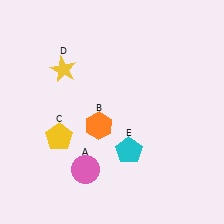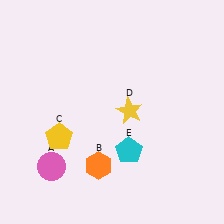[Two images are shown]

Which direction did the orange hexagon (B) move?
The orange hexagon (B) moved down.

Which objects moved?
The objects that moved are: the pink circle (A), the orange hexagon (B), the yellow star (D).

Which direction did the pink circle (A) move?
The pink circle (A) moved left.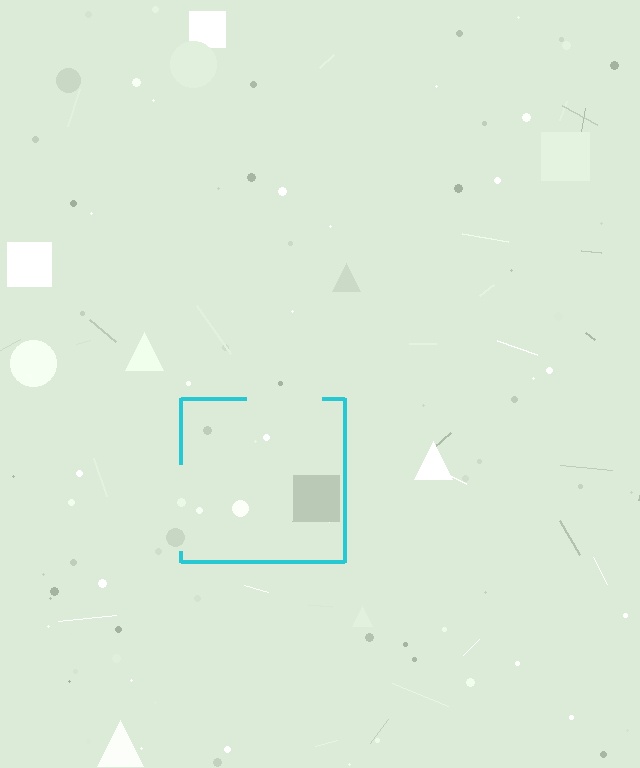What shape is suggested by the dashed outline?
The dashed outline suggests a square.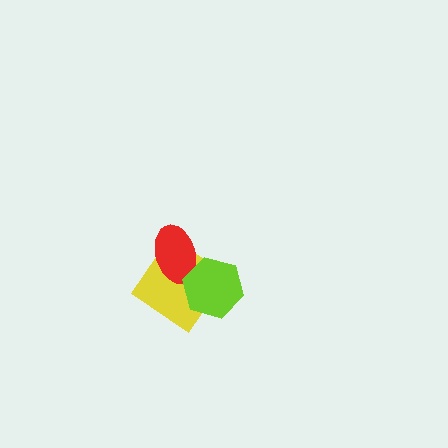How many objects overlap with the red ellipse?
2 objects overlap with the red ellipse.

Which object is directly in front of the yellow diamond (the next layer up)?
The red ellipse is directly in front of the yellow diamond.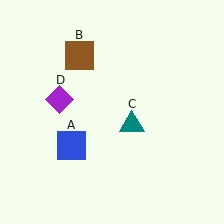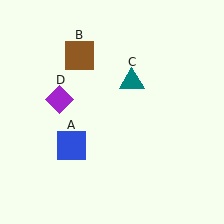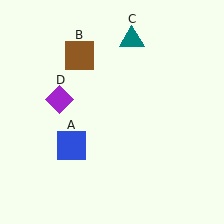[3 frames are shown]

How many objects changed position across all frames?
1 object changed position: teal triangle (object C).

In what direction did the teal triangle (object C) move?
The teal triangle (object C) moved up.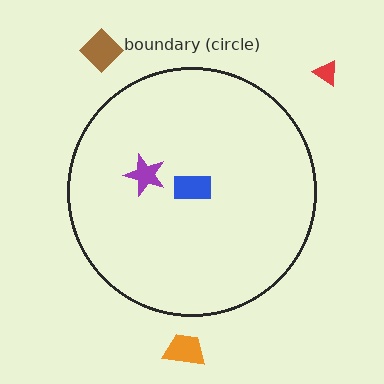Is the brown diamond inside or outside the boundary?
Outside.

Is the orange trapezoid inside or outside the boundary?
Outside.